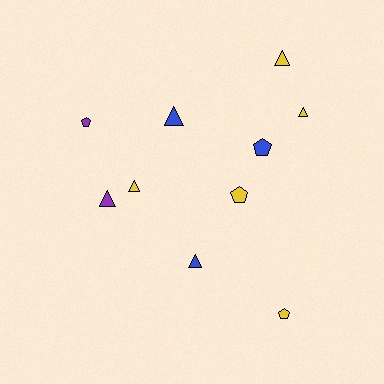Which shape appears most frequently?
Triangle, with 6 objects.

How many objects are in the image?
There are 10 objects.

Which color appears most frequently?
Yellow, with 5 objects.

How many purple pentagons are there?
There is 1 purple pentagon.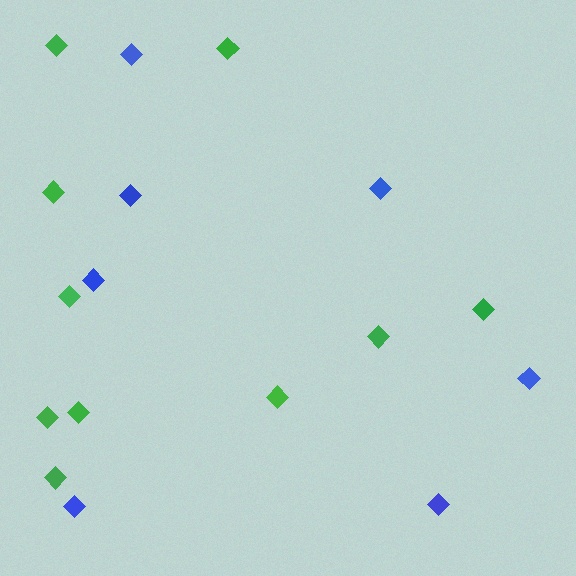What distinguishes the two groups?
There are 2 groups: one group of green diamonds (10) and one group of blue diamonds (7).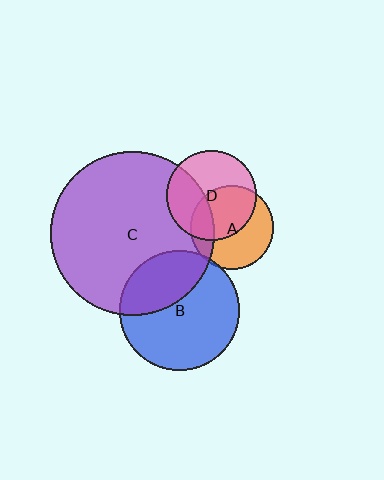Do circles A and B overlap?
Yes.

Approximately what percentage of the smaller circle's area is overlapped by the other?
Approximately 5%.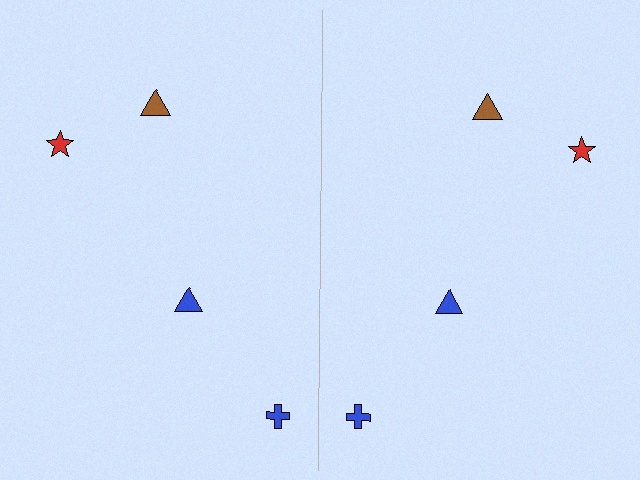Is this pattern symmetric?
Yes, this pattern has bilateral (reflection) symmetry.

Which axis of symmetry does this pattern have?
The pattern has a vertical axis of symmetry running through the center of the image.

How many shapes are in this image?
There are 8 shapes in this image.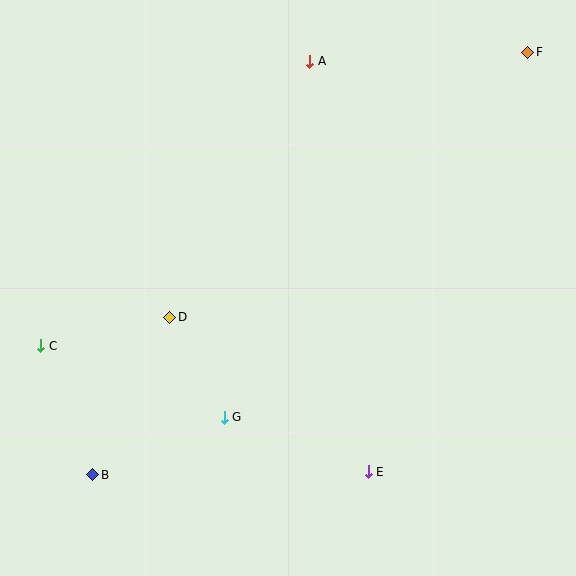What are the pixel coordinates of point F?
Point F is at (528, 52).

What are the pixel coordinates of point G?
Point G is at (224, 417).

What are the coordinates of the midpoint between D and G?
The midpoint between D and G is at (197, 367).